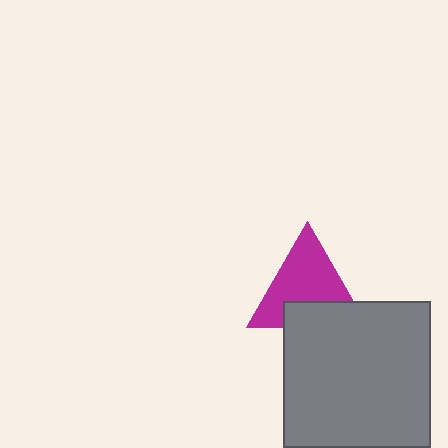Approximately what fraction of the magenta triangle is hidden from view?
Roughly 31% of the magenta triangle is hidden behind the gray square.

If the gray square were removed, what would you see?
You would see the complete magenta triangle.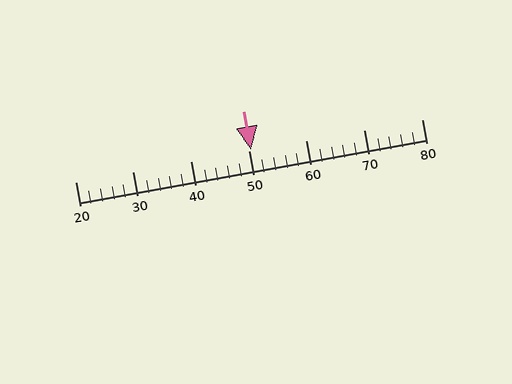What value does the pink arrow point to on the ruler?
The pink arrow points to approximately 50.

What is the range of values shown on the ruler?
The ruler shows values from 20 to 80.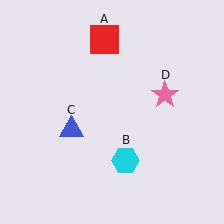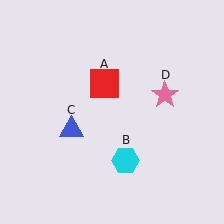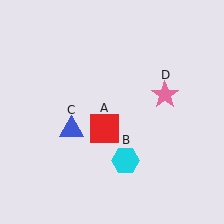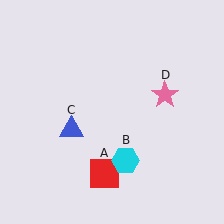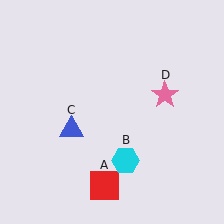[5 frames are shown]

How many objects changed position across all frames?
1 object changed position: red square (object A).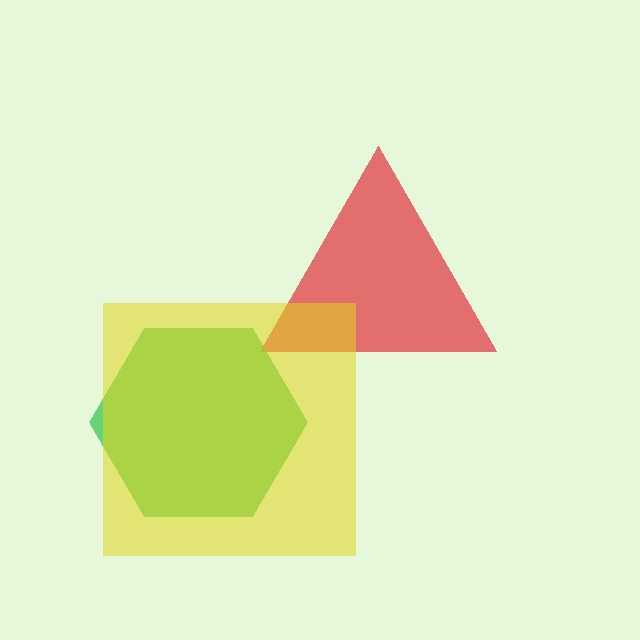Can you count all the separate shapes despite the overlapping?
Yes, there are 3 separate shapes.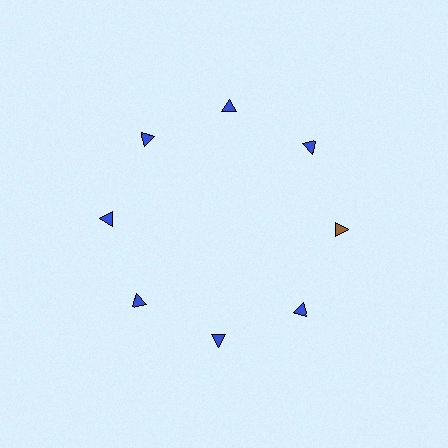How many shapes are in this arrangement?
There are 8 shapes arranged in a ring pattern.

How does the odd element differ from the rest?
It has a different color: brown instead of blue.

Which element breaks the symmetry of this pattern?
The brown triangle at roughly the 3 o'clock position breaks the symmetry. All other shapes are blue triangles.